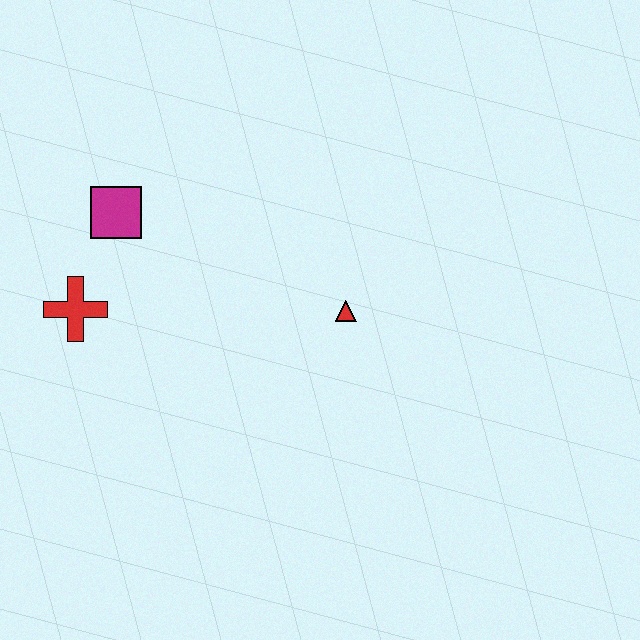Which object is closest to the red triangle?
The magenta square is closest to the red triangle.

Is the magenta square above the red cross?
Yes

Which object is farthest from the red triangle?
The red cross is farthest from the red triangle.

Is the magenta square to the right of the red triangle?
No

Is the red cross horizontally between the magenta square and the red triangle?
No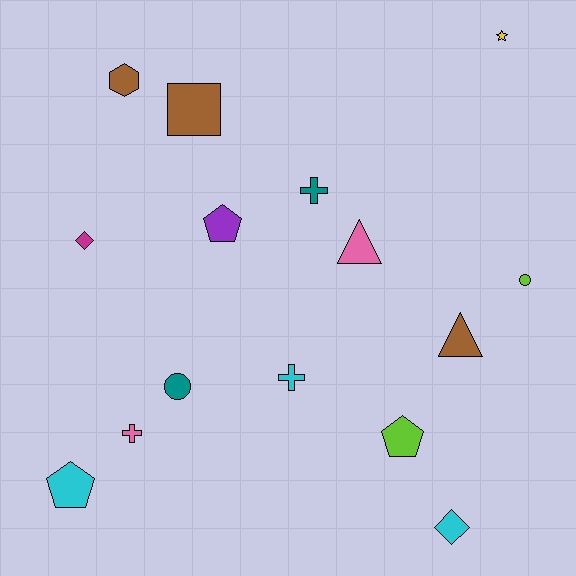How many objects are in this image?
There are 15 objects.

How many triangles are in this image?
There are 2 triangles.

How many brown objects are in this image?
There are 3 brown objects.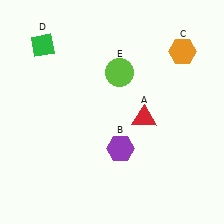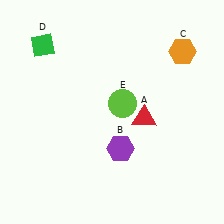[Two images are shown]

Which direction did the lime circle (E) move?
The lime circle (E) moved down.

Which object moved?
The lime circle (E) moved down.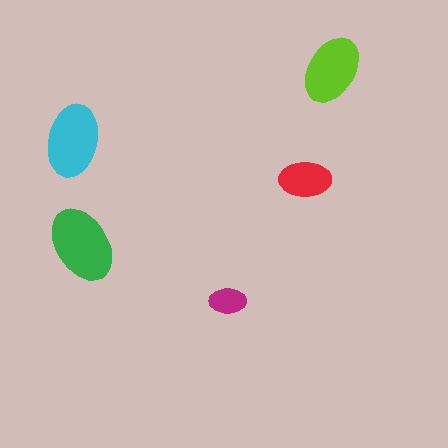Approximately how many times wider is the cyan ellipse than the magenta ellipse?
About 2 times wider.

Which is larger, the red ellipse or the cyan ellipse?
The cyan one.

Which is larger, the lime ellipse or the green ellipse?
The green one.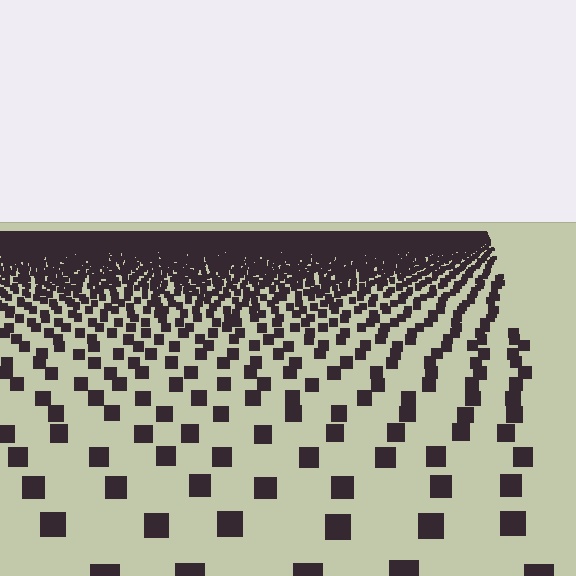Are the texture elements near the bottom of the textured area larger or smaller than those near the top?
Larger. Near the bottom, elements are closer to the viewer and appear at a bigger on-screen size.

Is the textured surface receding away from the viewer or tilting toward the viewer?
The surface is receding away from the viewer. Texture elements get smaller and denser toward the top.